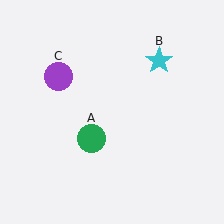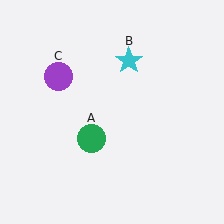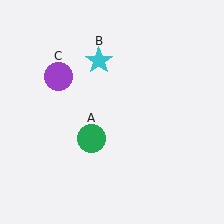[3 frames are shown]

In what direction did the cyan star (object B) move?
The cyan star (object B) moved left.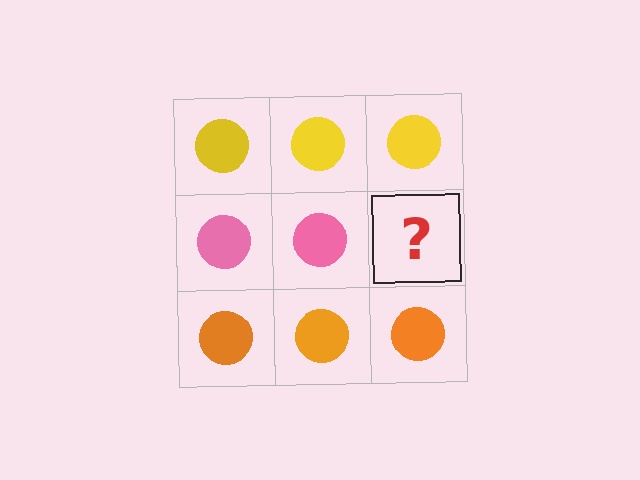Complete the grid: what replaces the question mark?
The question mark should be replaced with a pink circle.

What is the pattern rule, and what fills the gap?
The rule is that each row has a consistent color. The gap should be filled with a pink circle.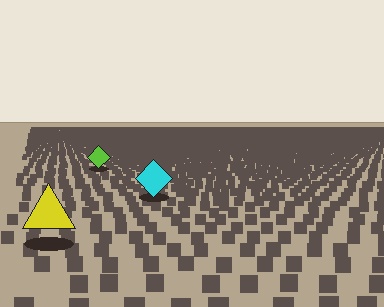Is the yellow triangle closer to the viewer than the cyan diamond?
Yes. The yellow triangle is closer — you can tell from the texture gradient: the ground texture is coarser near it.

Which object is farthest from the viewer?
The lime diamond is farthest from the viewer. It appears smaller and the ground texture around it is denser.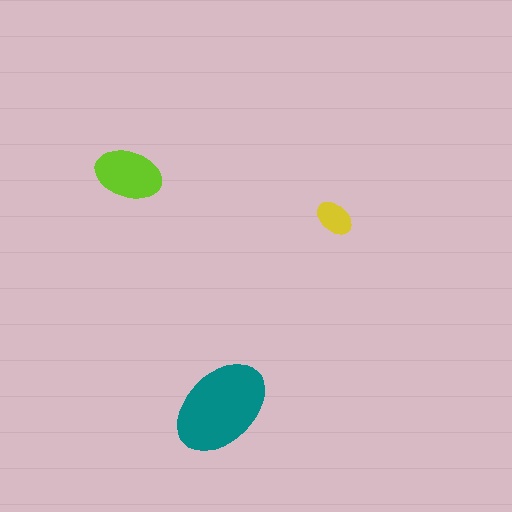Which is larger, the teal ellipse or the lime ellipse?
The teal one.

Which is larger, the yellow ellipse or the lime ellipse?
The lime one.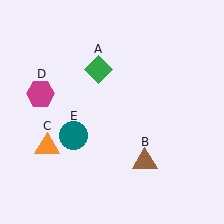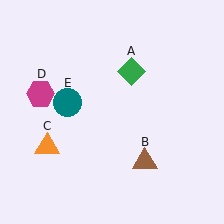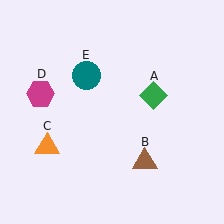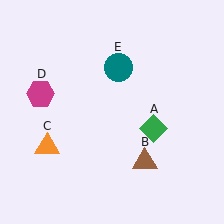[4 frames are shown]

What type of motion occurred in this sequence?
The green diamond (object A), teal circle (object E) rotated clockwise around the center of the scene.